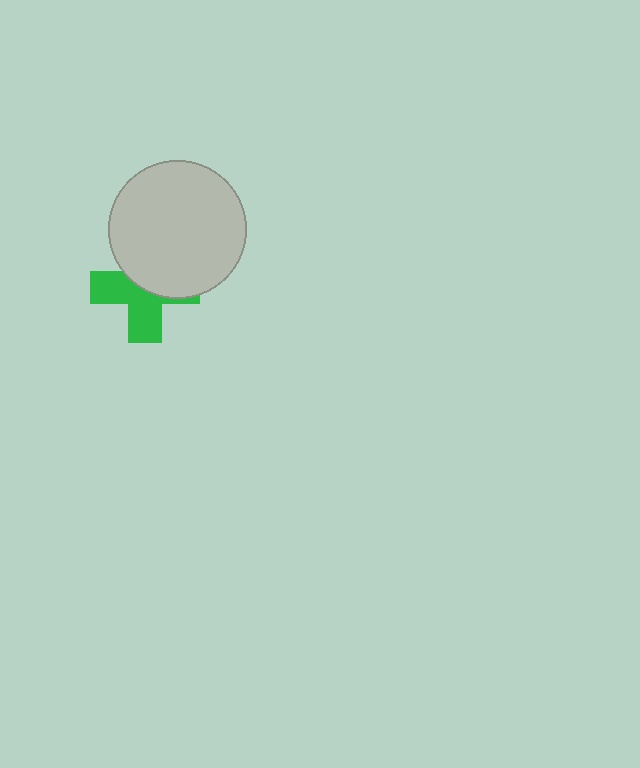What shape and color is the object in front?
The object in front is a light gray circle.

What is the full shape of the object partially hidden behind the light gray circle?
The partially hidden object is a green cross.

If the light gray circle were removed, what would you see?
You would see the complete green cross.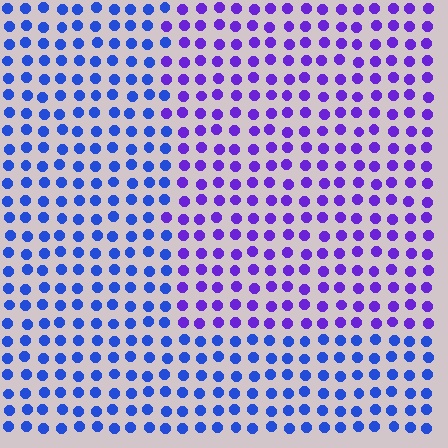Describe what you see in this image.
The image is filled with small blue elements in a uniform arrangement. A rectangle-shaped region is visible where the elements are tinted to a slightly different hue, forming a subtle color boundary.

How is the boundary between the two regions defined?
The boundary is defined purely by a slight shift in hue (about 38 degrees). Spacing, size, and orientation are identical on both sides.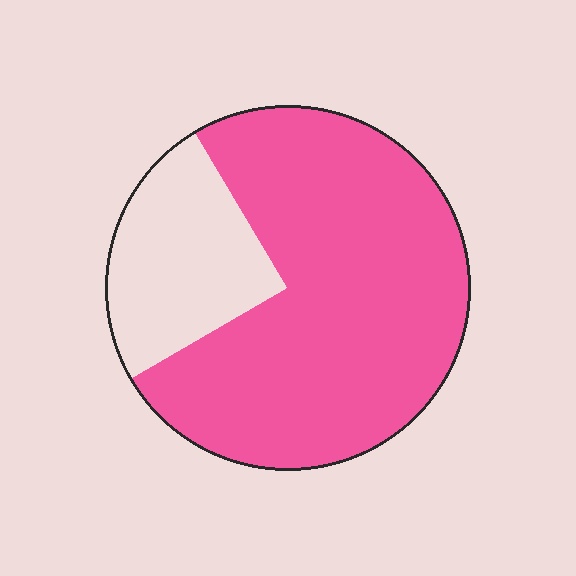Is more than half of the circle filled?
Yes.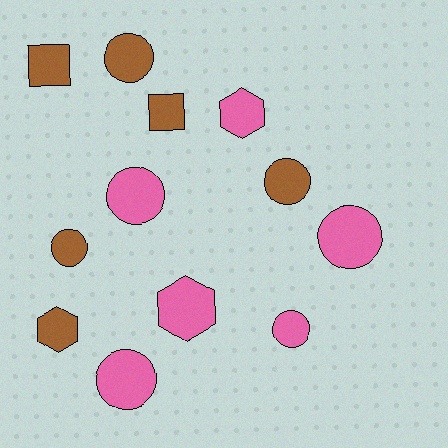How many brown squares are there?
There are 2 brown squares.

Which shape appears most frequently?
Circle, with 7 objects.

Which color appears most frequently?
Brown, with 6 objects.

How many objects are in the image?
There are 12 objects.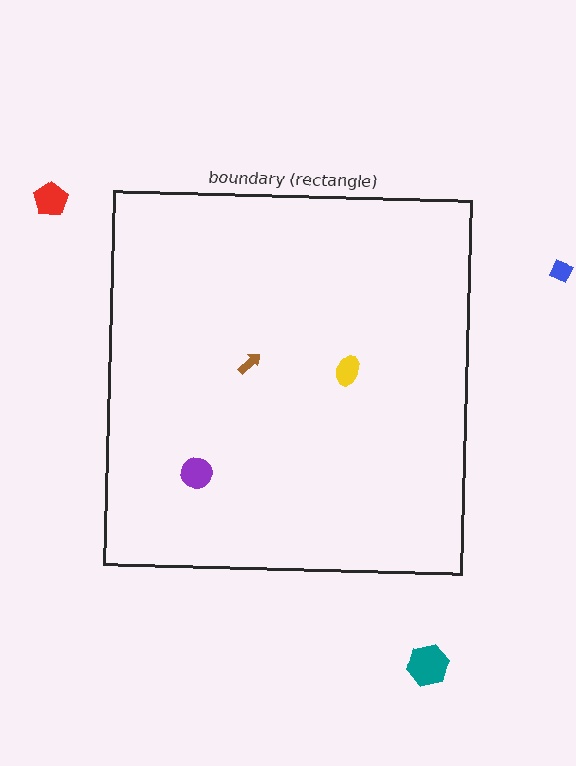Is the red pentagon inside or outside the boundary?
Outside.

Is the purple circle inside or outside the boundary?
Inside.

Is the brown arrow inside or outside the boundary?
Inside.